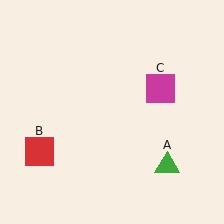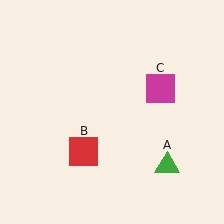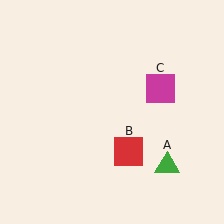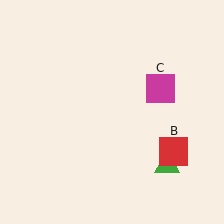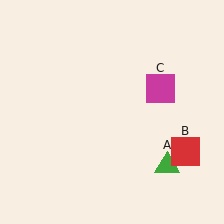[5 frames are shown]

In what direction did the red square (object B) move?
The red square (object B) moved right.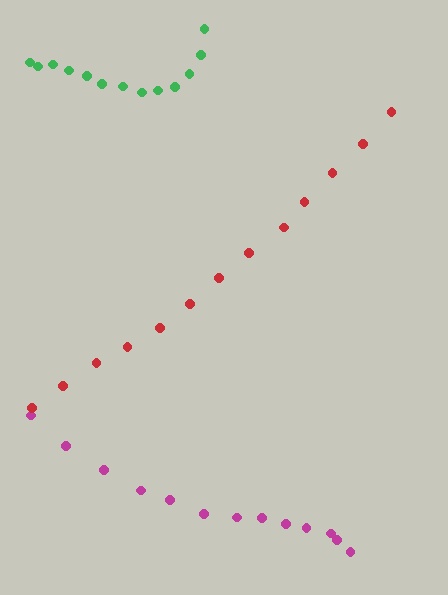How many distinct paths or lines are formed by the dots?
There are 3 distinct paths.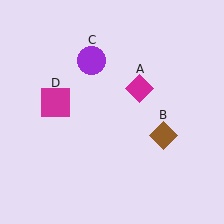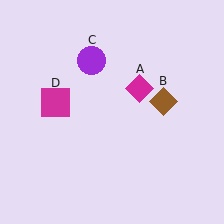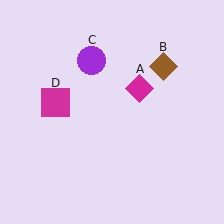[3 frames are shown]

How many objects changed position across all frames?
1 object changed position: brown diamond (object B).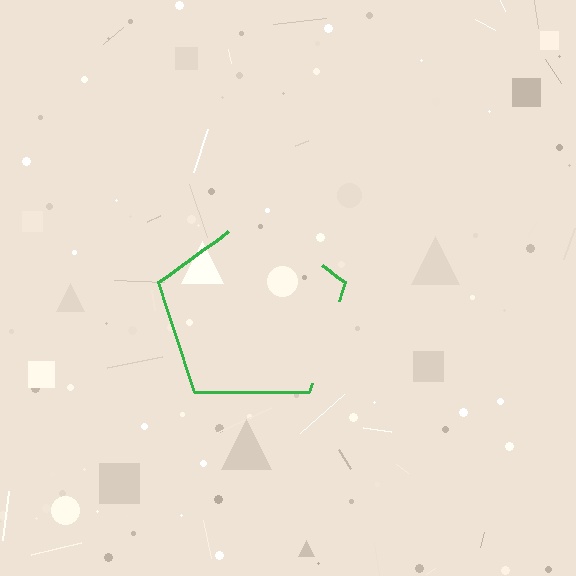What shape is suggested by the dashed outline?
The dashed outline suggests a pentagon.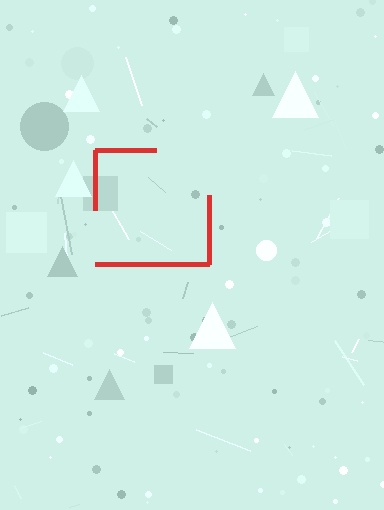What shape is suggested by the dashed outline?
The dashed outline suggests a square.